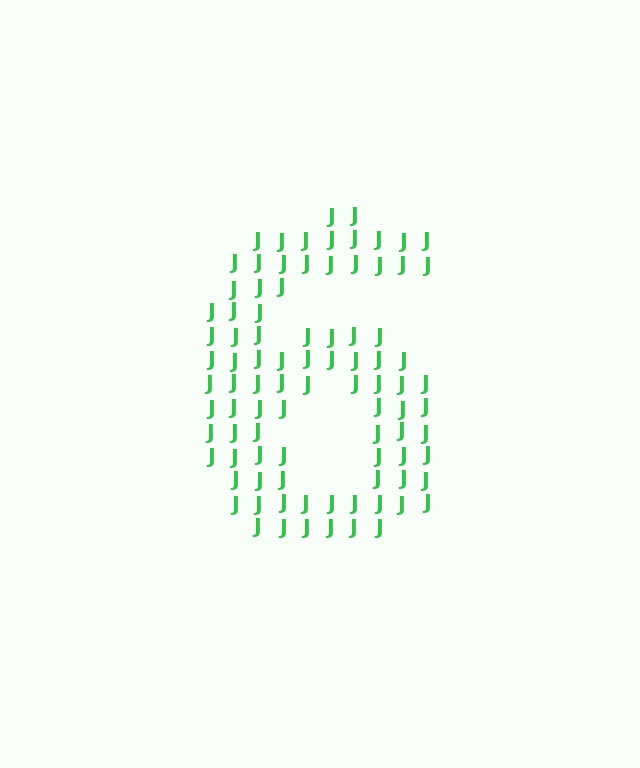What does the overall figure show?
The overall figure shows the digit 6.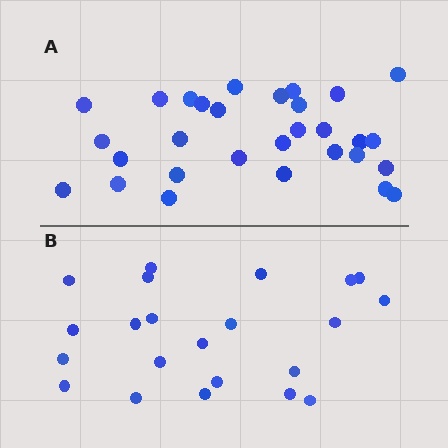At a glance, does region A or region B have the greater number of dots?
Region A (the top region) has more dots.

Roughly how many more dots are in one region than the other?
Region A has roughly 8 or so more dots than region B.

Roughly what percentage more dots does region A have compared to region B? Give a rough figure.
About 35% more.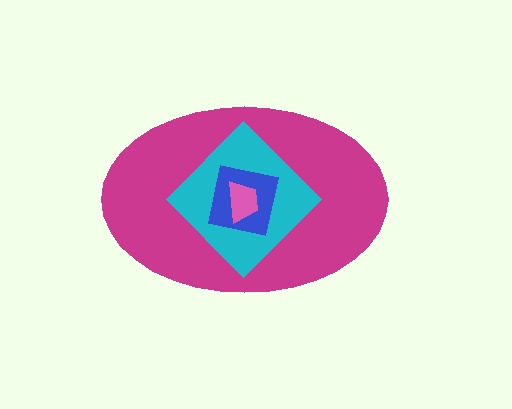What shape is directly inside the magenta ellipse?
The cyan diamond.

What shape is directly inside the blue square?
The pink trapezoid.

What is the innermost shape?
The pink trapezoid.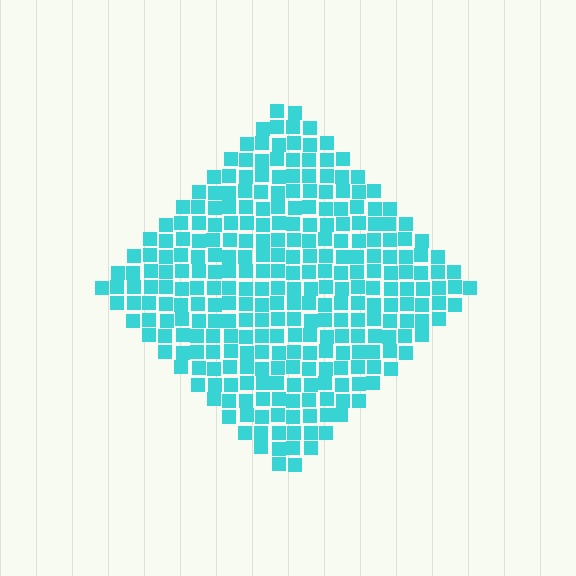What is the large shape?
The large shape is a diamond.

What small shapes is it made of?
It is made of small squares.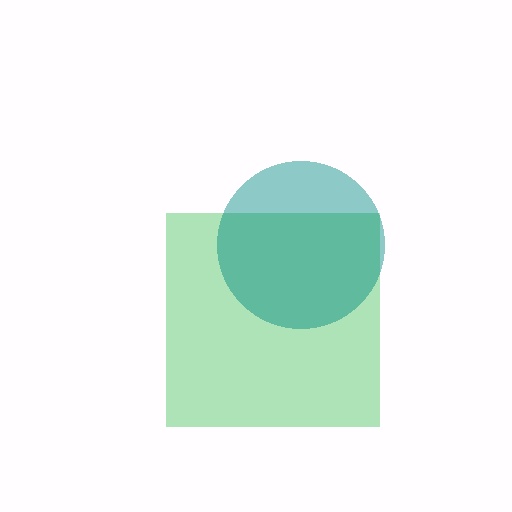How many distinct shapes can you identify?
There are 2 distinct shapes: a green square, a teal circle.